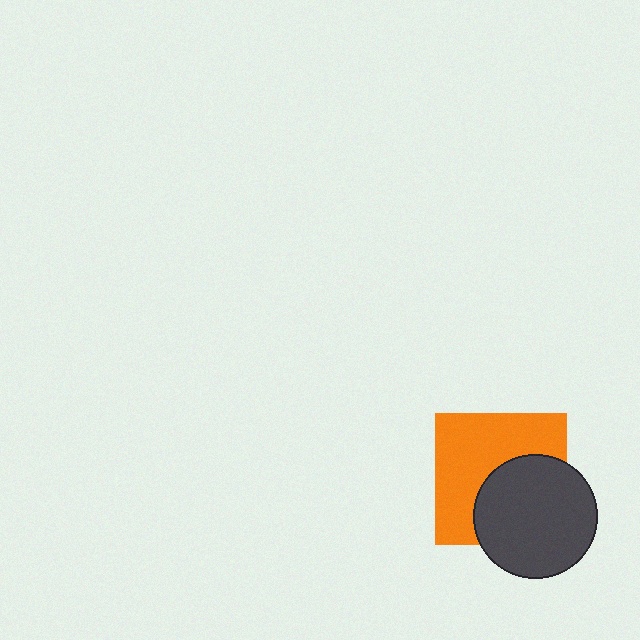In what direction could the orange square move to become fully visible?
The orange square could move toward the upper-left. That would shift it out from behind the dark gray circle entirely.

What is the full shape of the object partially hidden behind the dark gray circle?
The partially hidden object is an orange square.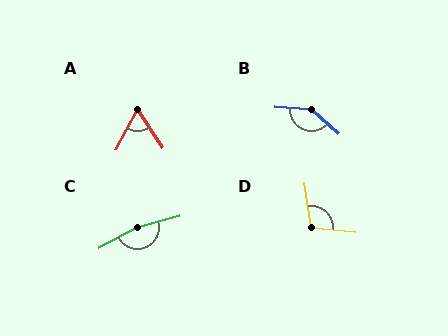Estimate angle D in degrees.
Approximately 104 degrees.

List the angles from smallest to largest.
A (62°), D (104°), B (143°), C (168°).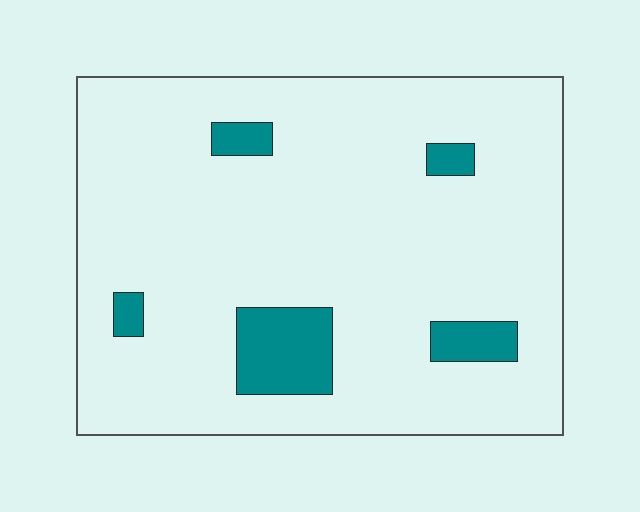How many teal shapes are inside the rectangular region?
5.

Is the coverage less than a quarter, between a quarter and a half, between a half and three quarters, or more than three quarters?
Less than a quarter.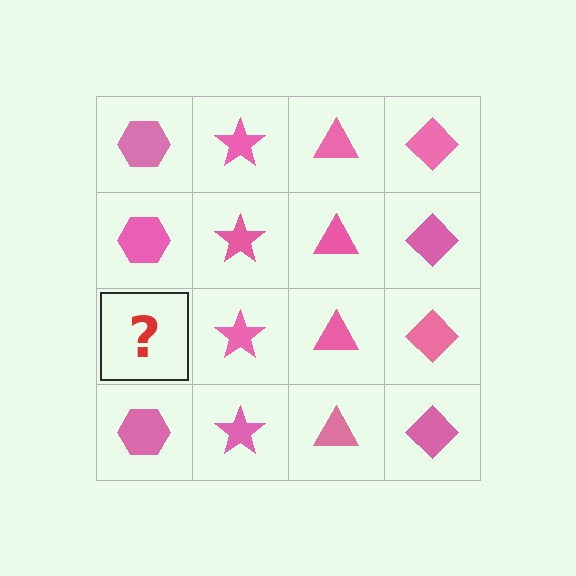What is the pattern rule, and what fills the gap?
The rule is that each column has a consistent shape. The gap should be filled with a pink hexagon.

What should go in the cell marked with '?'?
The missing cell should contain a pink hexagon.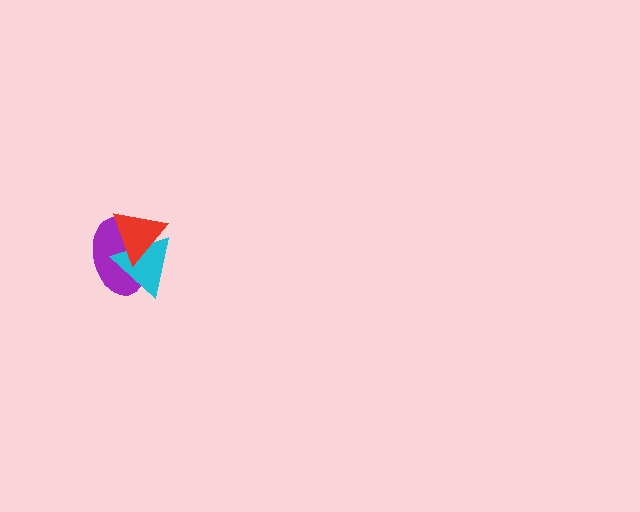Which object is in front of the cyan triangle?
The red triangle is in front of the cyan triangle.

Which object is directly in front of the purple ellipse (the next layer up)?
The cyan triangle is directly in front of the purple ellipse.